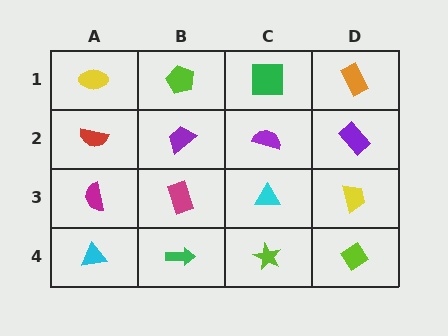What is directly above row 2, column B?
A lime pentagon.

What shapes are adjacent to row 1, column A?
A red semicircle (row 2, column A), a lime pentagon (row 1, column B).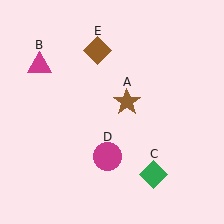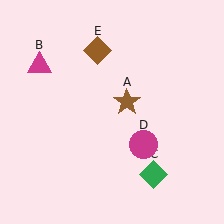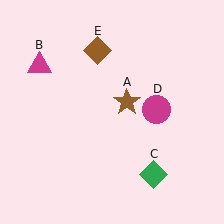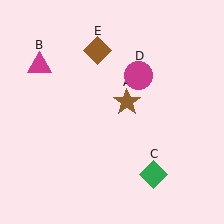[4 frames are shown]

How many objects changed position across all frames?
1 object changed position: magenta circle (object D).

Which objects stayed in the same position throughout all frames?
Brown star (object A) and magenta triangle (object B) and green diamond (object C) and brown diamond (object E) remained stationary.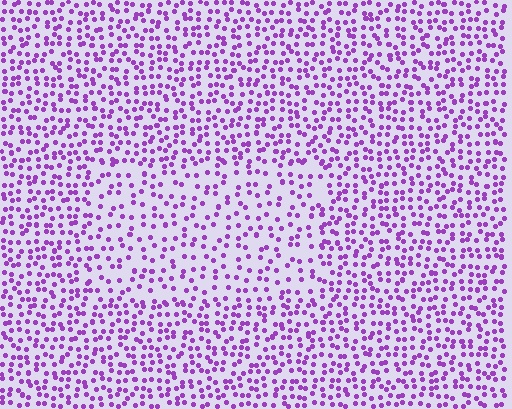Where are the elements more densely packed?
The elements are more densely packed outside the rectangle boundary.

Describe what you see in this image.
The image contains small purple elements arranged at two different densities. A rectangle-shaped region is visible where the elements are less densely packed than the surrounding area.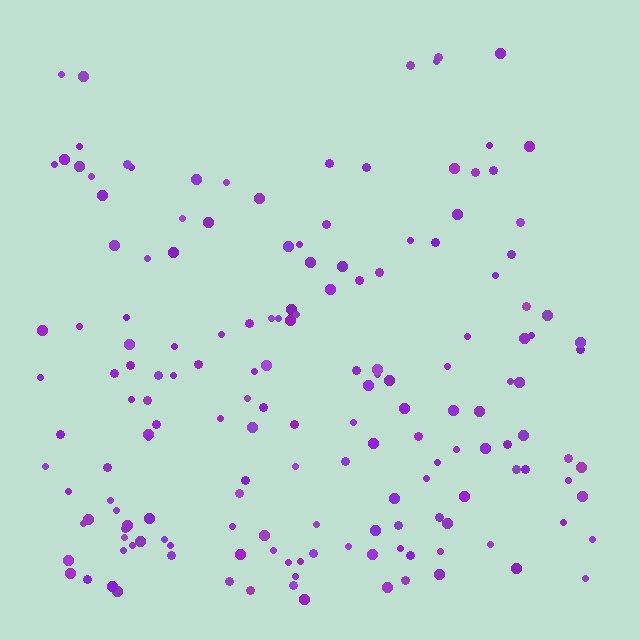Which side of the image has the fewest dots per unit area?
The top.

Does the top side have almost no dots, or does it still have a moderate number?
Still a moderate number, just noticeably fewer than the bottom.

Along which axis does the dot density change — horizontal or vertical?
Vertical.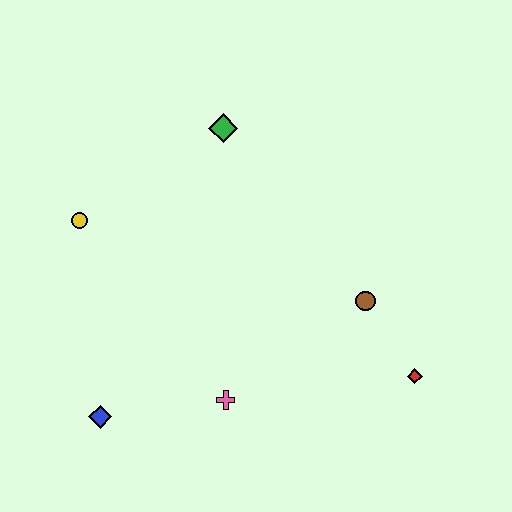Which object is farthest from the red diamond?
The yellow circle is farthest from the red diamond.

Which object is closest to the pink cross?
The blue diamond is closest to the pink cross.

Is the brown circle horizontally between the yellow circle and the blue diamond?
No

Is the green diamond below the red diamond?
No